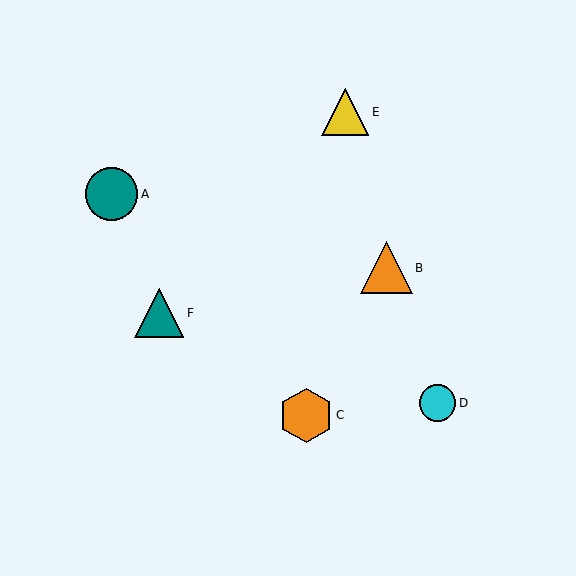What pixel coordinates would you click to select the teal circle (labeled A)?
Click at (111, 194) to select the teal circle A.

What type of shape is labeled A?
Shape A is a teal circle.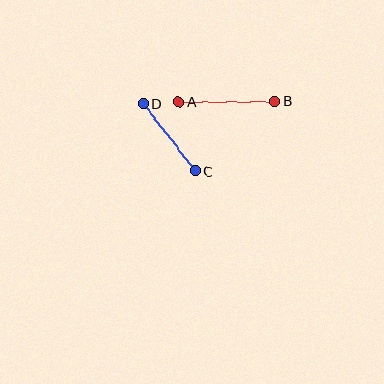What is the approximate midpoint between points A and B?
The midpoint is at approximately (227, 101) pixels.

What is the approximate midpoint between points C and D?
The midpoint is at approximately (169, 137) pixels.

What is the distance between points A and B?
The distance is approximately 96 pixels.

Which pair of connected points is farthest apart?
Points A and B are farthest apart.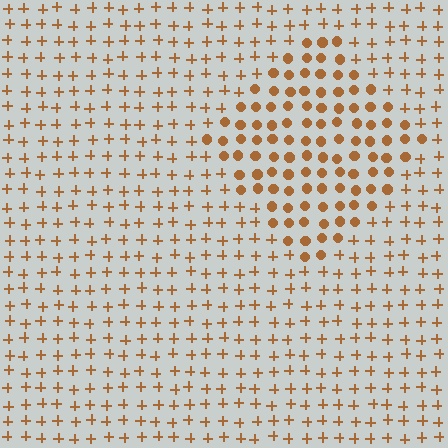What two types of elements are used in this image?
The image uses circles inside the diamond region and plus signs outside it.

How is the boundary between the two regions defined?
The boundary is defined by a change in element shape: circles inside vs. plus signs outside. All elements share the same color and spacing.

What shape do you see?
I see a diamond.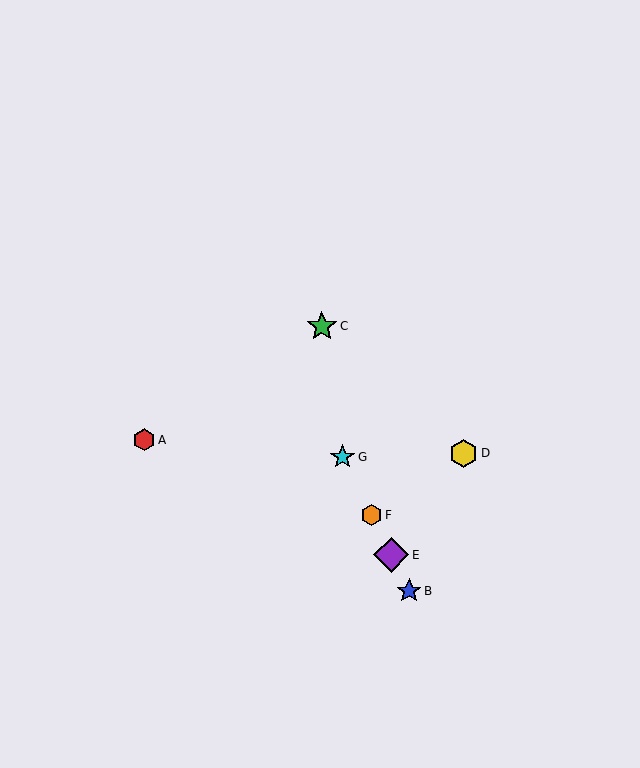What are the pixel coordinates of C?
Object C is at (322, 326).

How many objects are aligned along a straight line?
4 objects (B, E, F, G) are aligned along a straight line.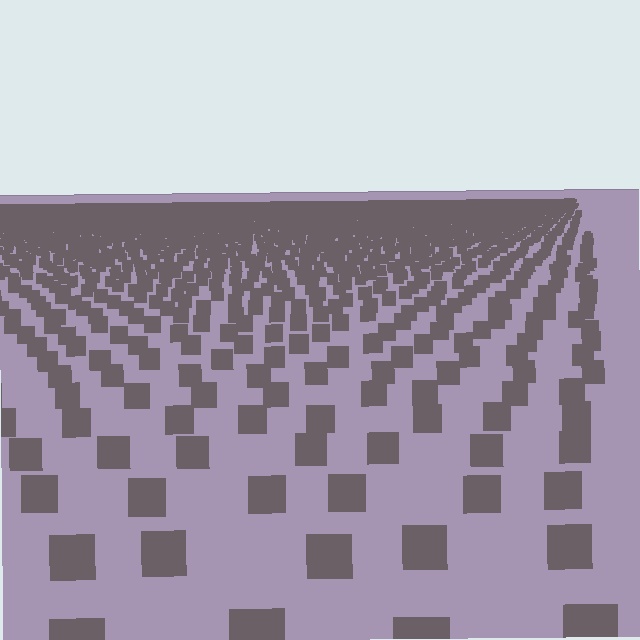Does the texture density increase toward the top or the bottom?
Density increases toward the top.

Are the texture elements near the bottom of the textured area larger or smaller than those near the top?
Larger. Near the bottom, elements are closer to the viewer and appear at a bigger on-screen size.